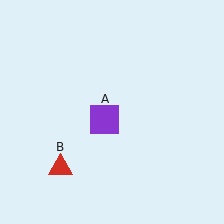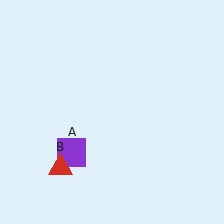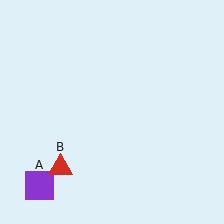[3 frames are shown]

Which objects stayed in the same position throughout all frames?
Red triangle (object B) remained stationary.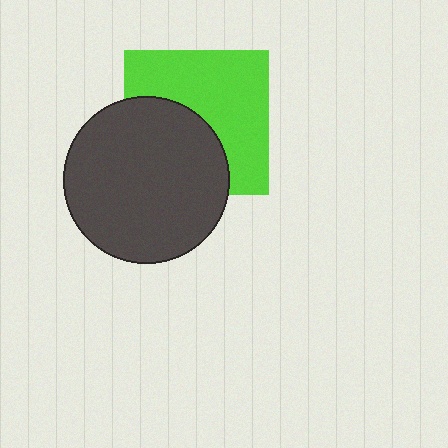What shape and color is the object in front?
The object in front is a dark gray circle.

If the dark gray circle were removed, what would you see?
You would see the complete lime square.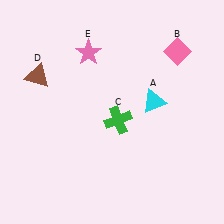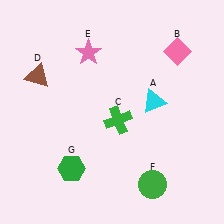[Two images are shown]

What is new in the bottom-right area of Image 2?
A green circle (F) was added in the bottom-right area of Image 2.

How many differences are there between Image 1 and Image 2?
There are 2 differences between the two images.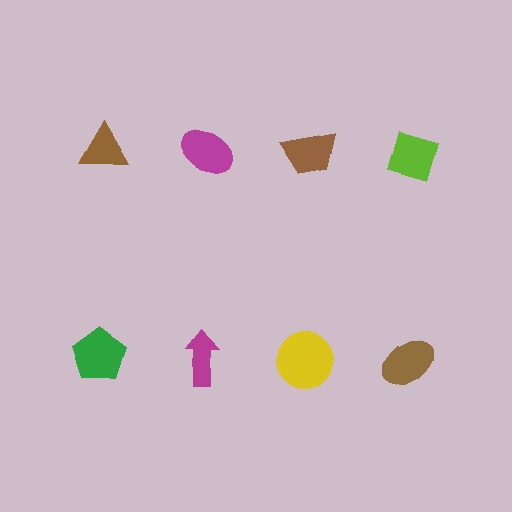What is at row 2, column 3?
A yellow circle.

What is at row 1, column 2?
A magenta ellipse.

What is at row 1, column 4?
A lime diamond.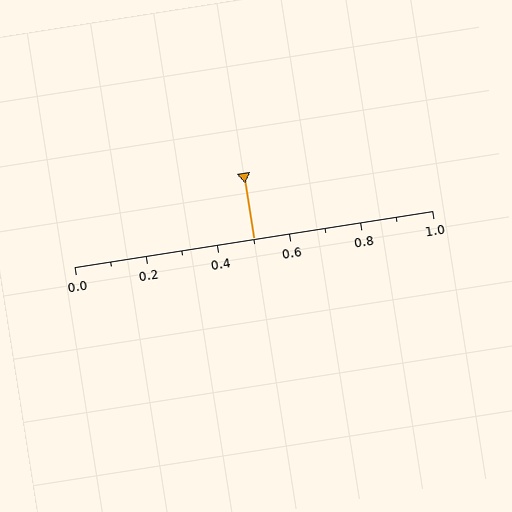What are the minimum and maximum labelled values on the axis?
The axis runs from 0.0 to 1.0.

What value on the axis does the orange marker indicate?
The marker indicates approximately 0.5.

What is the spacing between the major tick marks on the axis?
The major ticks are spaced 0.2 apart.